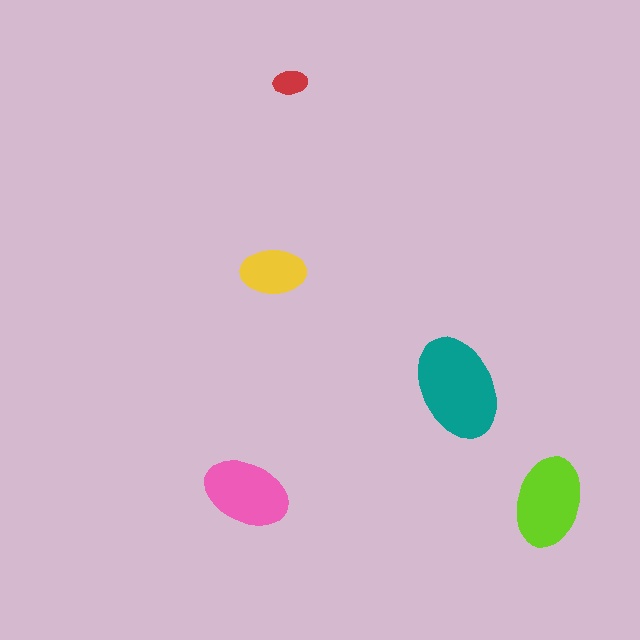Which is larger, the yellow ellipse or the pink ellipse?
The pink one.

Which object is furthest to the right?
The lime ellipse is rightmost.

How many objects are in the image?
There are 5 objects in the image.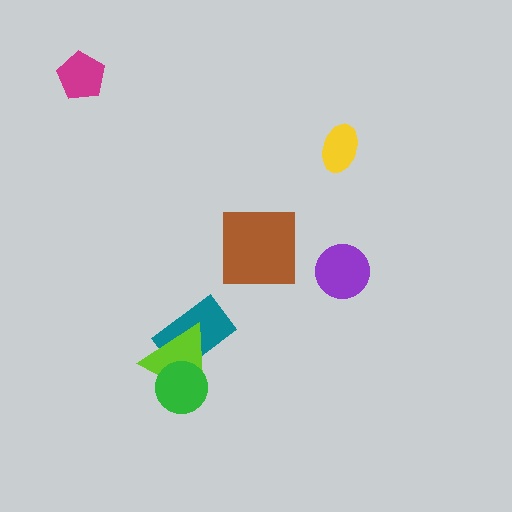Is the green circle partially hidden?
No, no other shape covers it.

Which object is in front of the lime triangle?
The green circle is in front of the lime triangle.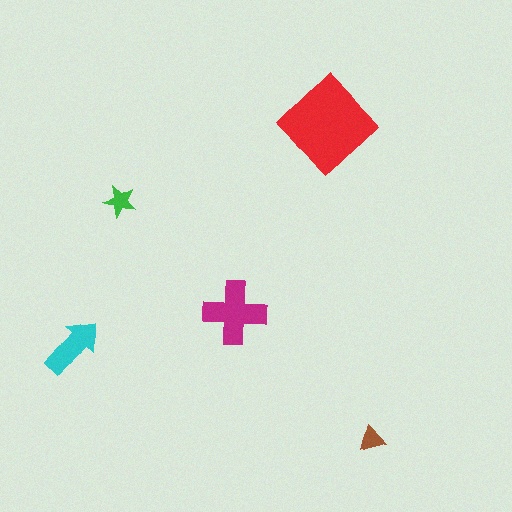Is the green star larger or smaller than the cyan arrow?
Smaller.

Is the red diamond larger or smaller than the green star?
Larger.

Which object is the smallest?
The brown triangle.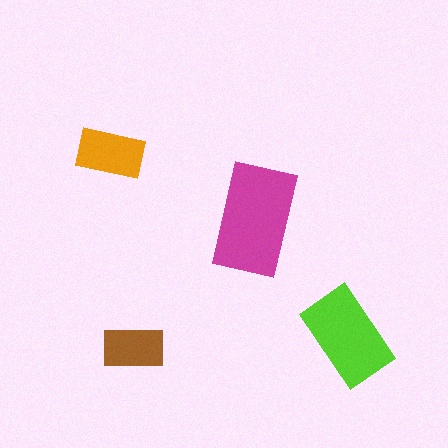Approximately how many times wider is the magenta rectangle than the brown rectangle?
About 2 times wider.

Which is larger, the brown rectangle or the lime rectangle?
The lime one.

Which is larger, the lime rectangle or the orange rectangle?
The lime one.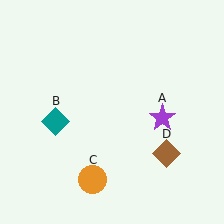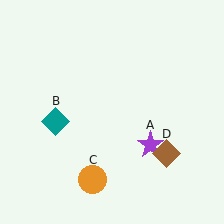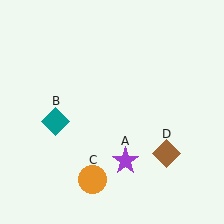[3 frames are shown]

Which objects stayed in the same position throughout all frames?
Teal diamond (object B) and orange circle (object C) and brown diamond (object D) remained stationary.